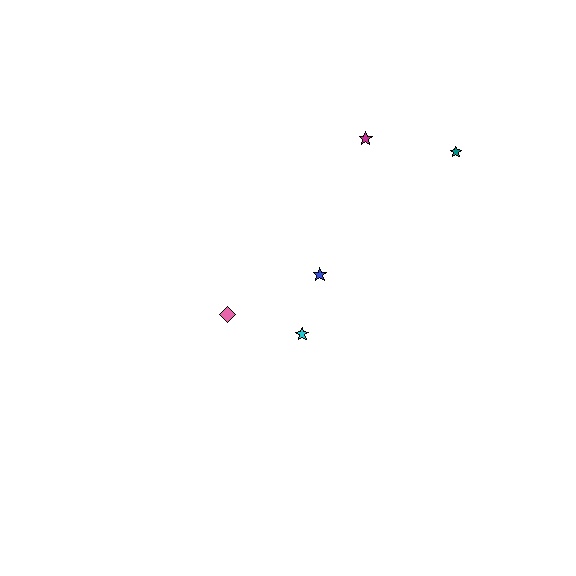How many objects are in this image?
There are 5 objects.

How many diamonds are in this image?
There is 1 diamond.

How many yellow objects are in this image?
There are no yellow objects.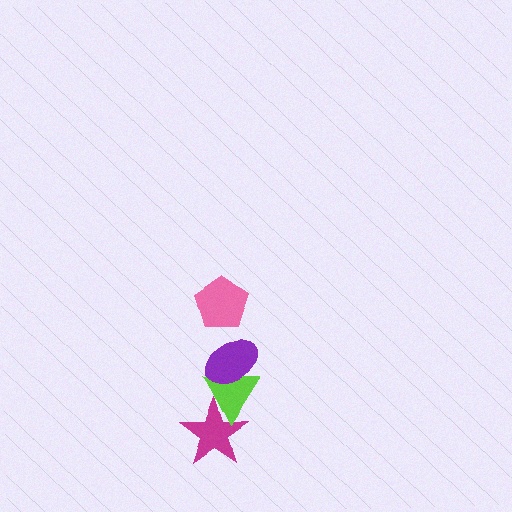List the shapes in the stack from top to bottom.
From top to bottom: the pink pentagon, the purple ellipse, the lime triangle, the magenta star.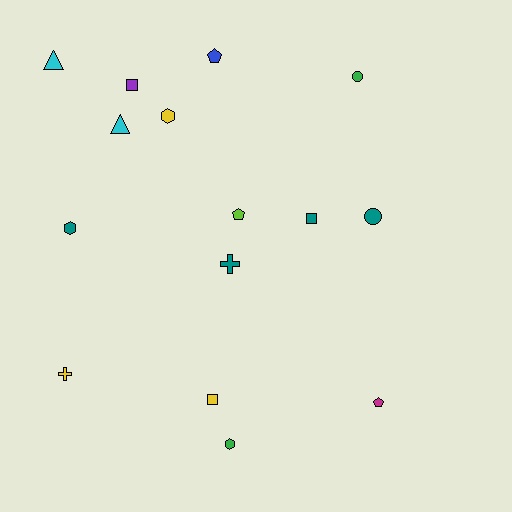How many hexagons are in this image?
There are 3 hexagons.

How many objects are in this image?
There are 15 objects.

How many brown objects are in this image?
There are no brown objects.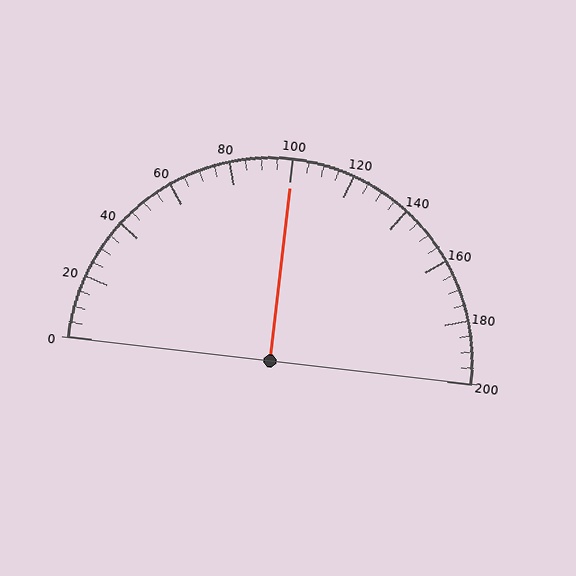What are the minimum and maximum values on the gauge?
The gauge ranges from 0 to 200.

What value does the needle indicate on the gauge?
The needle indicates approximately 100.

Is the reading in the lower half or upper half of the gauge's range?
The reading is in the upper half of the range (0 to 200).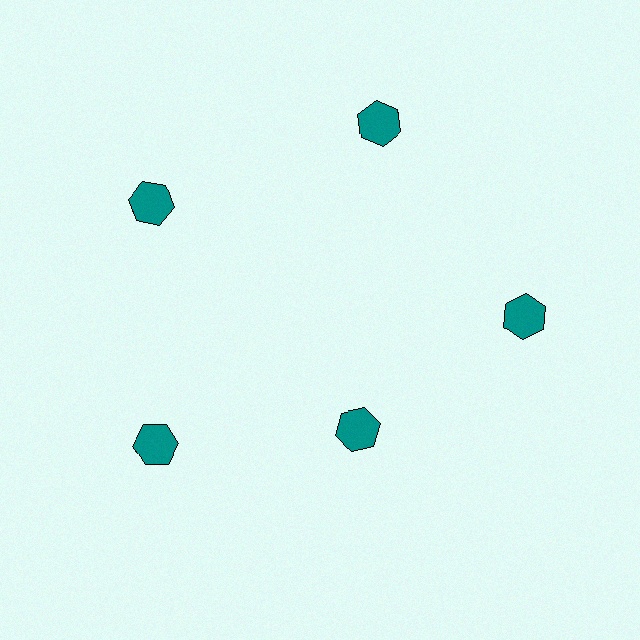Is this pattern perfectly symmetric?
No. The 5 teal hexagons are arranged in a ring, but one element near the 5 o'clock position is pulled inward toward the center, breaking the 5-fold rotational symmetry.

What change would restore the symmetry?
The symmetry would be restored by moving it outward, back onto the ring so that all 5 hexagons sit at equal angles and equal distance from the center.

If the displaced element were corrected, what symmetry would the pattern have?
It would have 5-fold rotational symmetry — the pattern would map onto itself every 72 degrees.